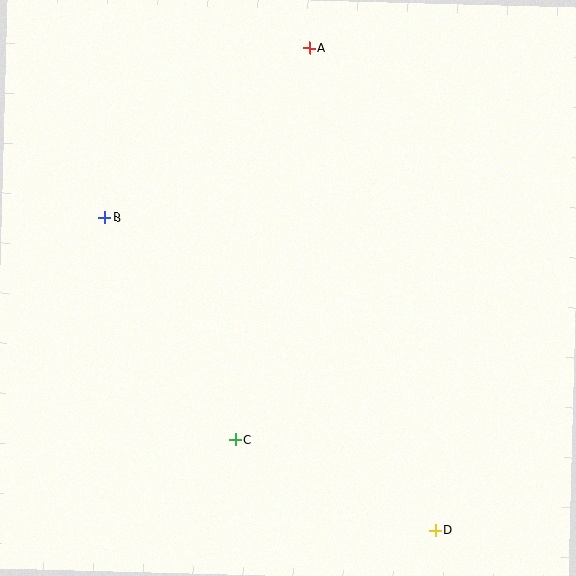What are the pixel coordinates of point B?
Point B is at (105, 218).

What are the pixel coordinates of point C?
Point C is at (235, 439).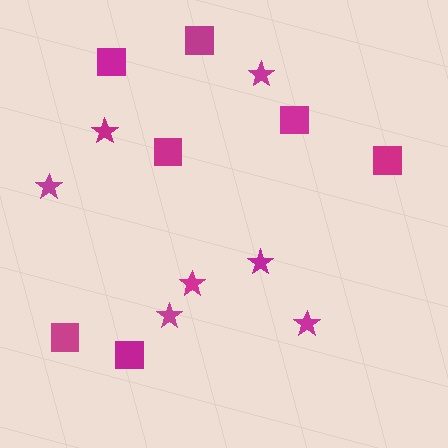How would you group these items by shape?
There are 2 groups: one group of stars (7) and one group of squares (7).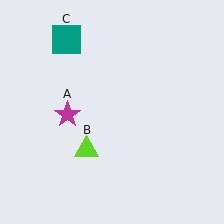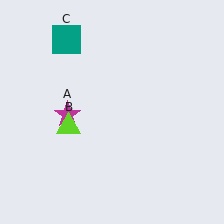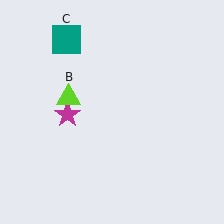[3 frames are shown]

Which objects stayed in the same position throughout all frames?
Magenta star (object A) and teal square (object C) remained stationary.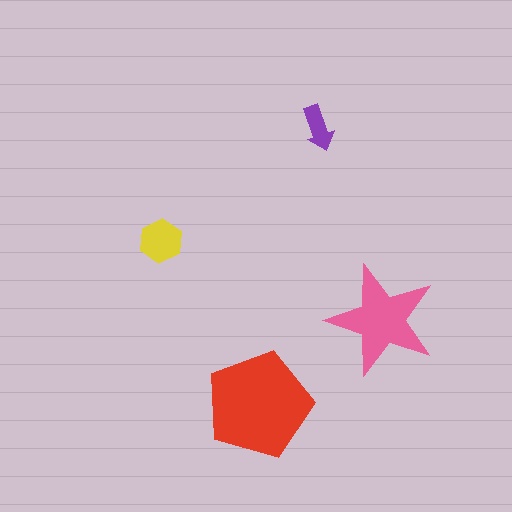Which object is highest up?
The purple arrow is topmost.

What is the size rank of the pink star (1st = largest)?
2nd.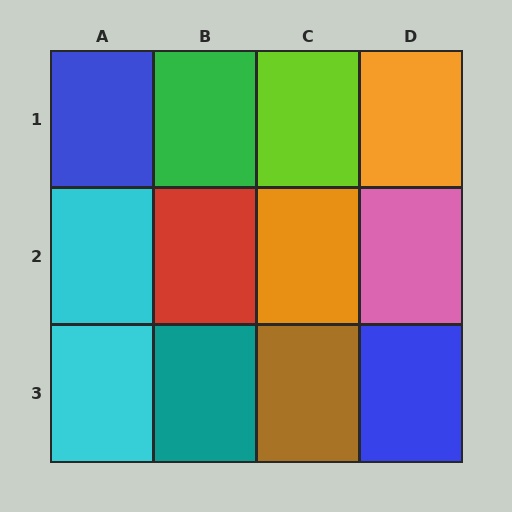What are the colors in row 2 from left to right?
Cyan, red, orange, pink.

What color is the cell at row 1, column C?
Lime.